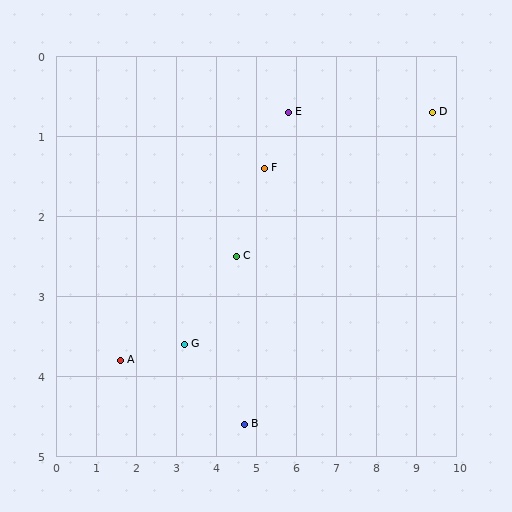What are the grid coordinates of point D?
Point D is at approximately (9.4, 0.7).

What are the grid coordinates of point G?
Point G is at approximately (3.2, 3.6).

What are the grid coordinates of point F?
Point F is at approximately (5.2, 1.4).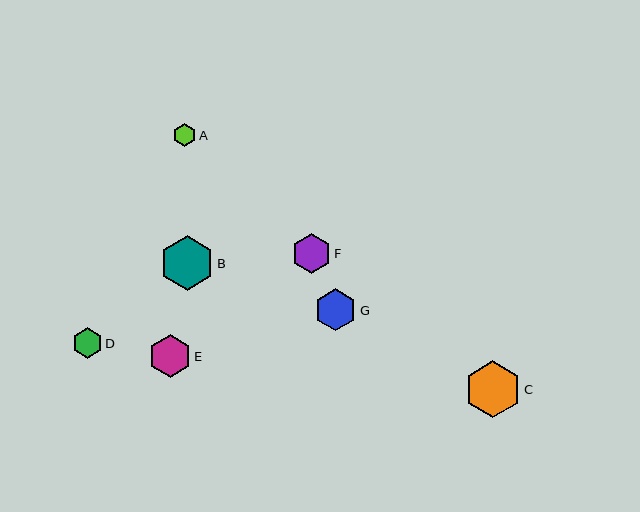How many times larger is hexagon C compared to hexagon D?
Hexagon C is approximately 1.9 times the size of hexagon D.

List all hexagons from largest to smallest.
From largest to smallest: C, B, E, G, F, D, A.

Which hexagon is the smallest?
Hexagon A is the smallest with a size of approximately 23 pixels.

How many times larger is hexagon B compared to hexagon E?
Hexagon B is approximately 1.3 times the size of hexagon E.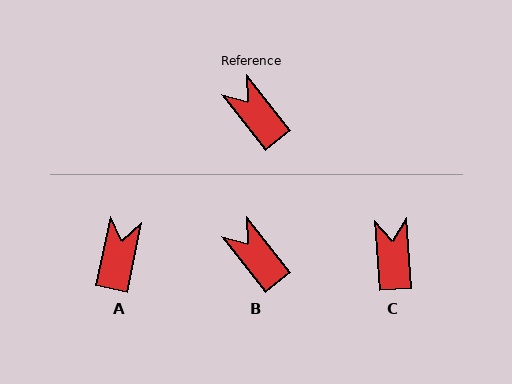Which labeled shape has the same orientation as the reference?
B.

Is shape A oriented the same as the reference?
No, it is off by about 51 degrees.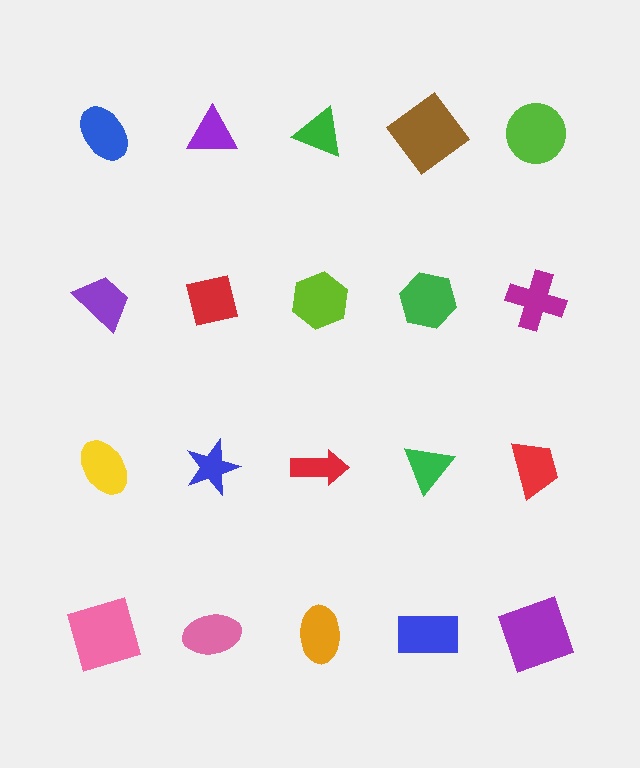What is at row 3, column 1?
A yellow ellipse.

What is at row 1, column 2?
A purple triangle.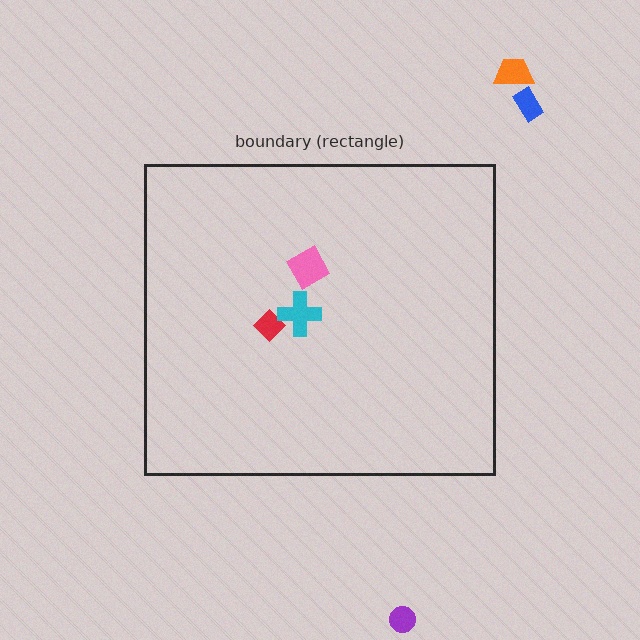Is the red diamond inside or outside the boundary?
Inside.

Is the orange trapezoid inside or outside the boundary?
Outside.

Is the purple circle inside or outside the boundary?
Outside.